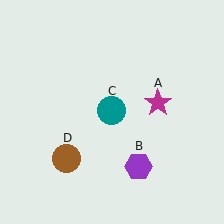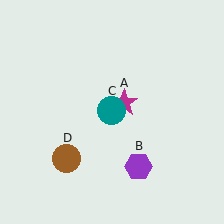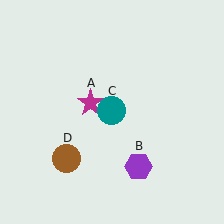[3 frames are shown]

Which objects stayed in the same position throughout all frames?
Purple hexagon (object B) and teal circle (object C) and brown circle (object D) remained stationary.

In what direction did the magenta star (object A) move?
The magenta star (object A) moved left.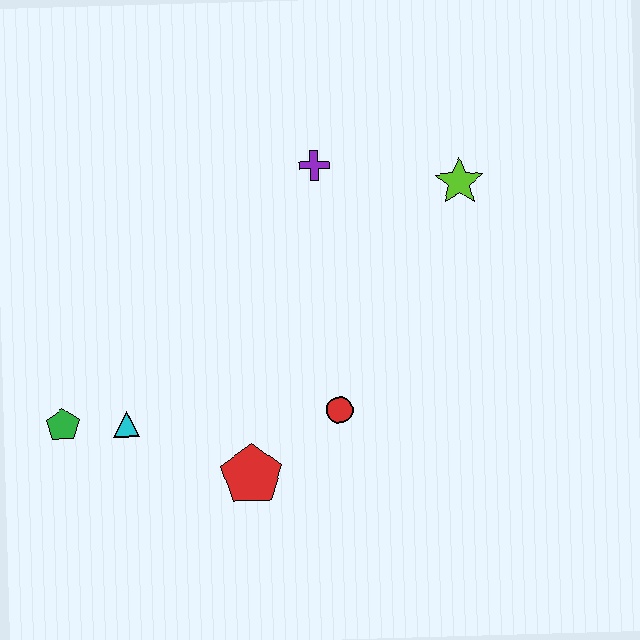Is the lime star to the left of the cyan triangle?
No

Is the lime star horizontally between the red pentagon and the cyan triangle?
No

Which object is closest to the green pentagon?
The cyan triangle is closest to the green pentagon.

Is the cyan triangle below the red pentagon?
No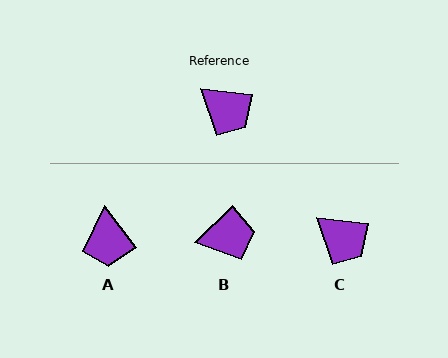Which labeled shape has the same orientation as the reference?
C.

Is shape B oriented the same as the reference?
No, it is off by about 51 degrees.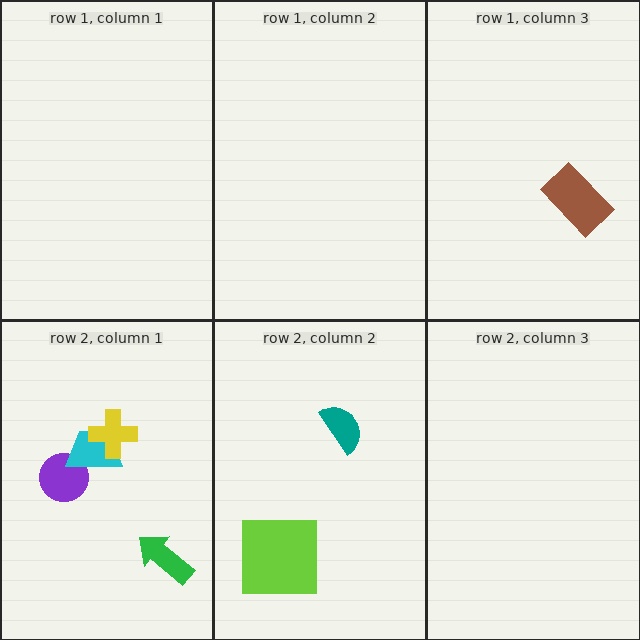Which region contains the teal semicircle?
The row 2, column 2 region.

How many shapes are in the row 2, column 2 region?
2.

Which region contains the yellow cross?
The row 2, column 1 region.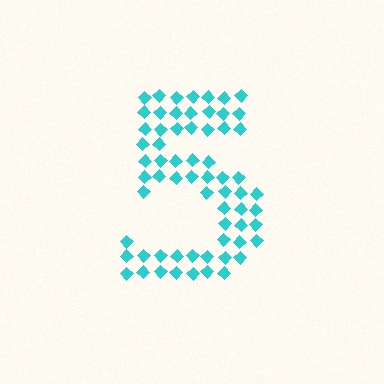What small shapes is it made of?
It is made of small diamonds.